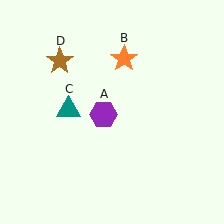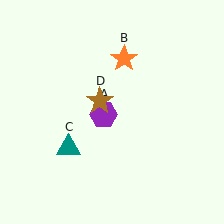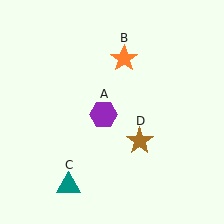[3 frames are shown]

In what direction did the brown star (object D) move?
The brown star (object D) moved down and to the right.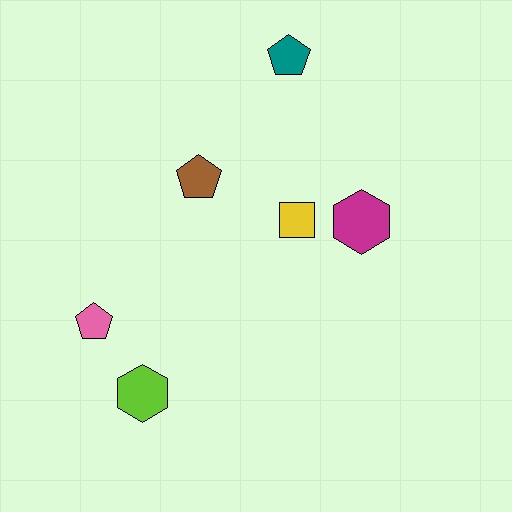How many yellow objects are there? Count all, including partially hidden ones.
There is 1 yellow object.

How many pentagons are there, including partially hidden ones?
There are 3 pentagons.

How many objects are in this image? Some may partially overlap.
There are 6 objects.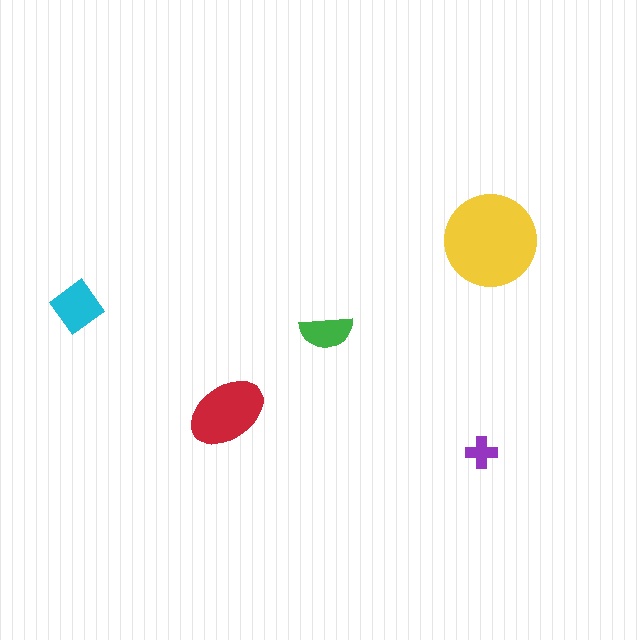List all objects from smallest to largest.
The purple cross, the green semicircle, the cyan diamond, the red ellipse, the yellow circle.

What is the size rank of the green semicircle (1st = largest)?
4th.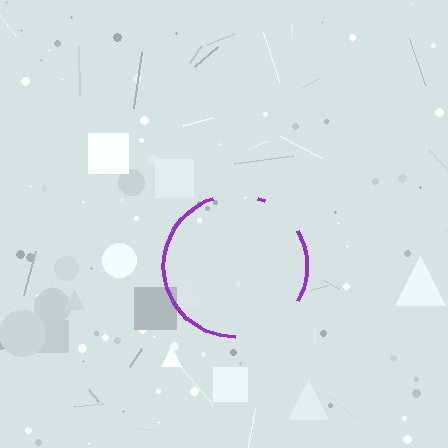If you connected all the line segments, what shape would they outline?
They would outline a circle.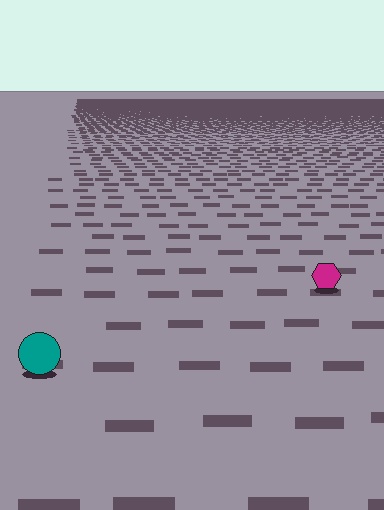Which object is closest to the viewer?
The teal circle is closest. The texture marks near it are larger and more spread out.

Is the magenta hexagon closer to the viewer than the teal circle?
No. The teal circle is closer — you can tell from the texture gradient: the ground texture is coarser near it.